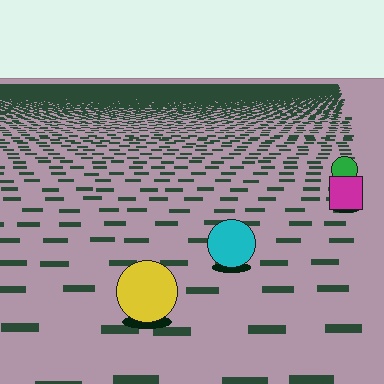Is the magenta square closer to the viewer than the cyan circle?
No. The cyan circle is closer — you can tell from the texture gradient: the ground texture is coarser near it.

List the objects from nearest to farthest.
From nearest to farthest: the yellow circle, the cyan circle, the magenta square, the green circle.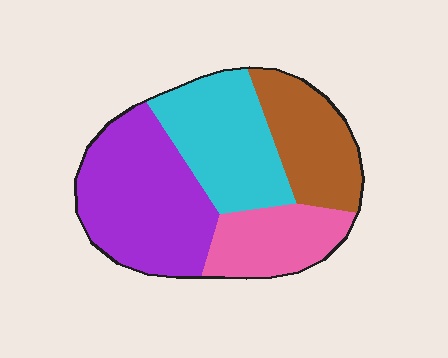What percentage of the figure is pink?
Pink covers 18% of the figure.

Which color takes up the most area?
Purple, at roughly 35%.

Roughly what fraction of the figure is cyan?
Cyan covers around 25% of the figure.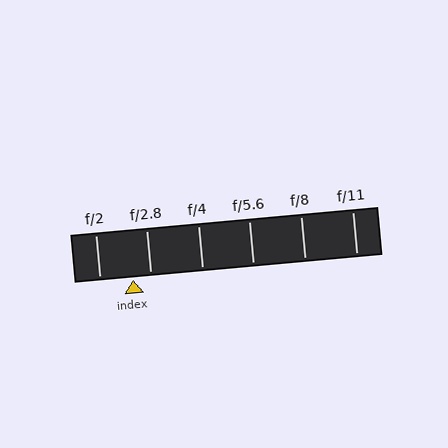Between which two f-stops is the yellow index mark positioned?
The index mark is between f/2 and f/2.8.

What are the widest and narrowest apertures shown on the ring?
The widest aperture shown is f/2 and the narrowest is f/11.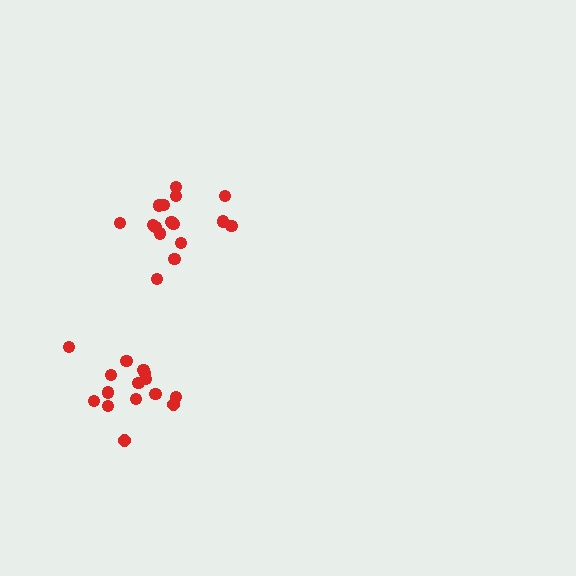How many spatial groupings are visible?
There are 2 spatial groupings.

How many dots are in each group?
Group 1: 16 dots, Group 2: 15 dots (31 total).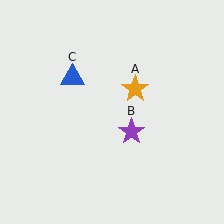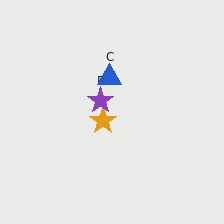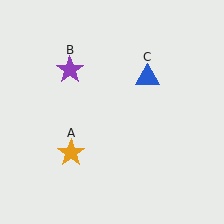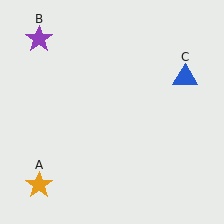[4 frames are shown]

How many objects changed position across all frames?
3 objects changed position: orange star (object A), purple star (object B), blue triangle (object C).